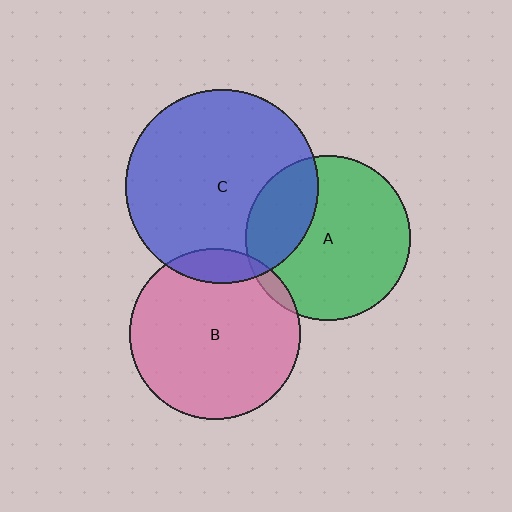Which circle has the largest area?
Circle C (blue).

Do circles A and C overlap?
Yes.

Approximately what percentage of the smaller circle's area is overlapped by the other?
Approximately 25%.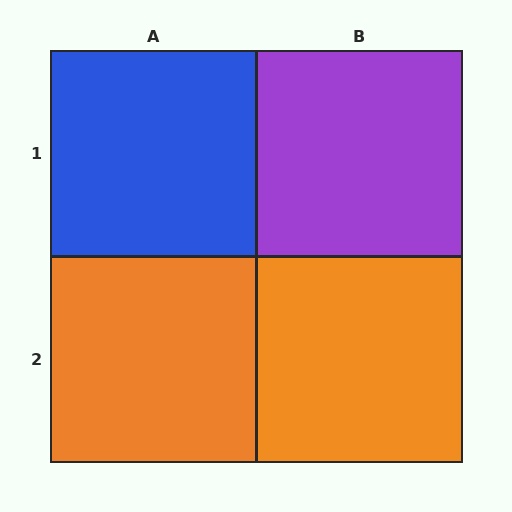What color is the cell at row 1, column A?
Blue.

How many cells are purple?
1 cell is purple.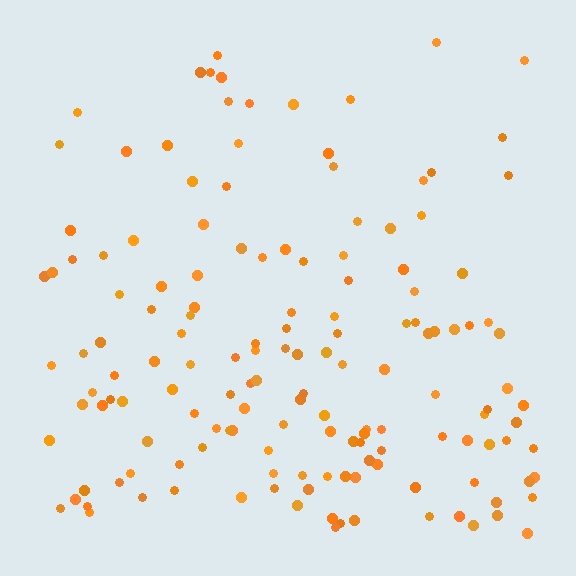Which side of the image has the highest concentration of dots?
The bottom.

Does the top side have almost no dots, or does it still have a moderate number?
Still a moderate number, just noticeably fewer than the bottom.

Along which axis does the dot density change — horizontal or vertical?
Vertical.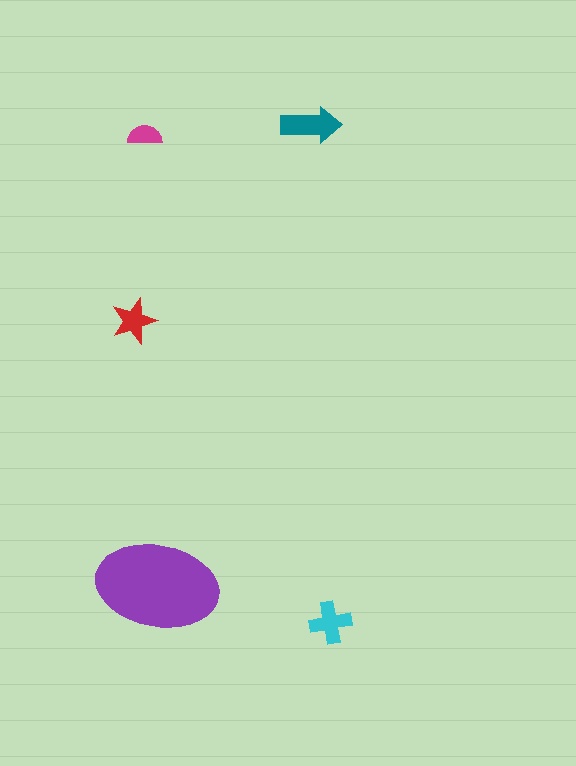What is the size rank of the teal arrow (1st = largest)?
2nd.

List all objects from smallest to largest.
The magenta semicircle, the red star, the cyan cross, the teal arrow, the purple ellipse.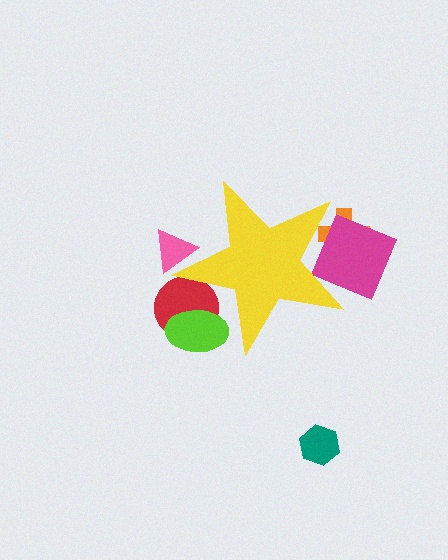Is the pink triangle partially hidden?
Yes, the pink triangle is partially hidden behind the yellow star.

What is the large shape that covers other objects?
A yellow star.